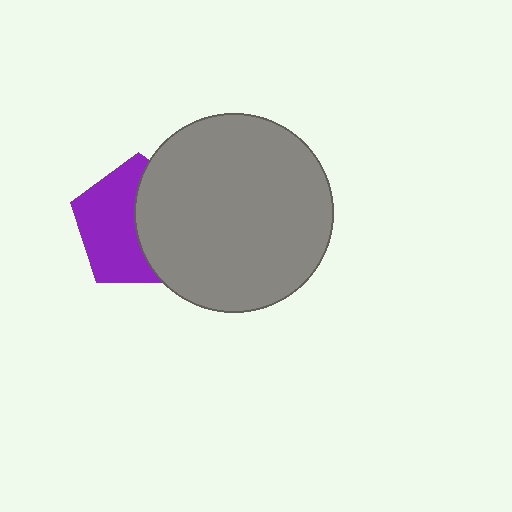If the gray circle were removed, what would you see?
You would see the complete purple pentagon.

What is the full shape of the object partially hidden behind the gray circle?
The partially hidden object is a purple pentagon.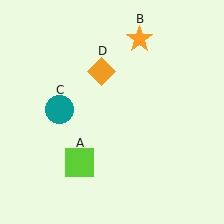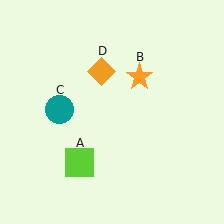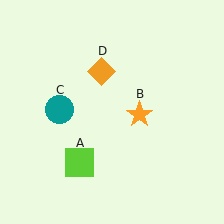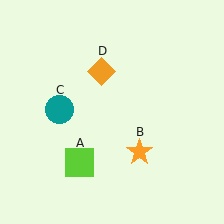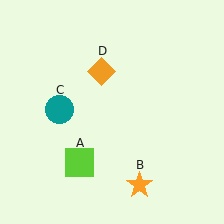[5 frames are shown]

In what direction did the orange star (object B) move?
The orange star (object B) moved down.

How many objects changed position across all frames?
1 object changed position: orange star (object B).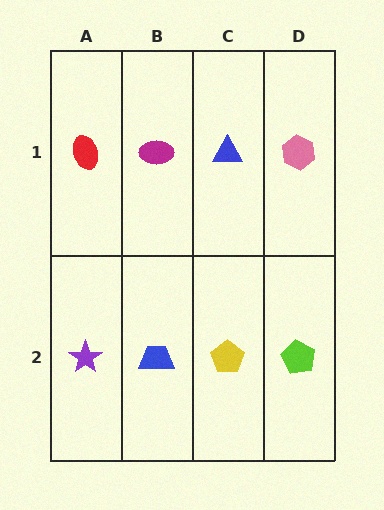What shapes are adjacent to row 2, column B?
A magenta ellipse (row 1, column B), a purple star (row 2, column A), a yellow pentagon (row 2, column C).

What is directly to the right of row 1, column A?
A magenta ellipse.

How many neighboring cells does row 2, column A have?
2.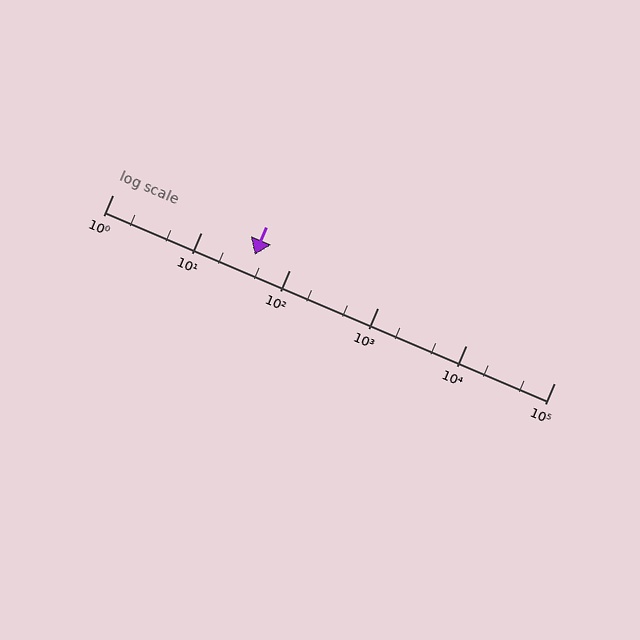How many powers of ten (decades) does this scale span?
The scale spans 5 decades, from 1 to 100000.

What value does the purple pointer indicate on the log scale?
The pointer indicates approximately 41.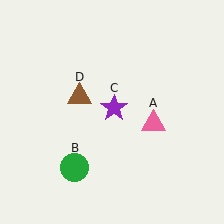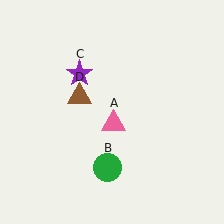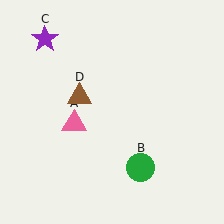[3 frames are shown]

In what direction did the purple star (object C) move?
The purple star (object C) moved up and to the left.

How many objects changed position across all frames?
3 objects changed position: pink triangle (object A), green circle (object B), purple star (object C).